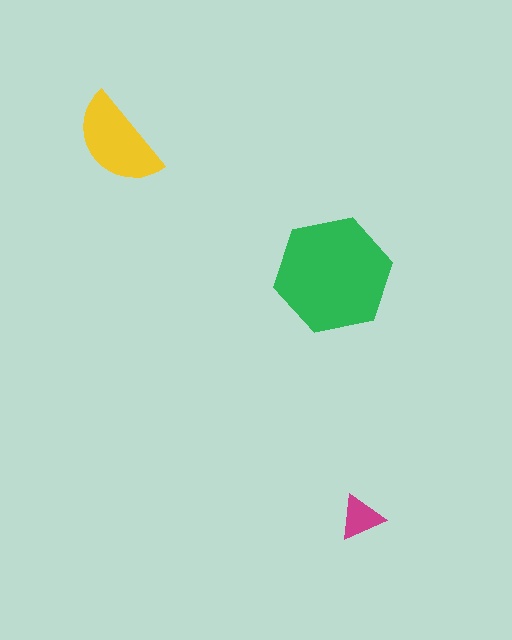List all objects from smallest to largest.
The magenta triangle, the yellow semicircle, the green hexagon.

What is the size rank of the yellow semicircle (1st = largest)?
2nd.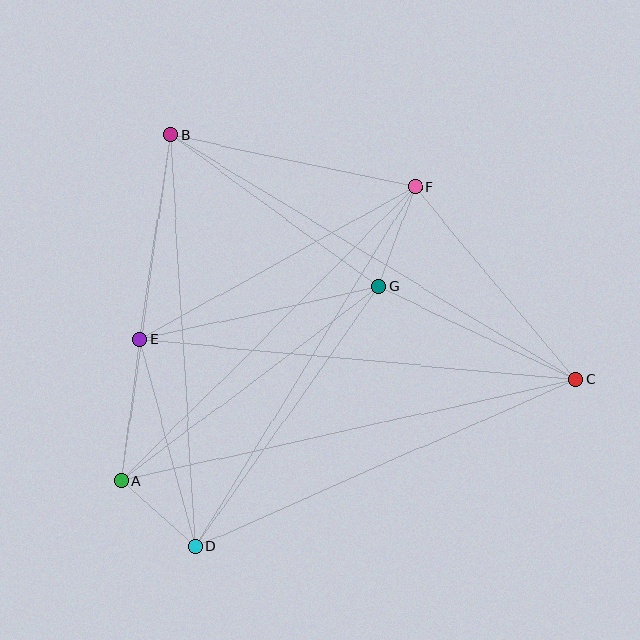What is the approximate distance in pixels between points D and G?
The distance between D and G is approximately 318 pixels.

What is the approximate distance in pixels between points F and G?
The distance between F and G is approximately 106 pixels.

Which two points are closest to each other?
Points A and D are closest to each other.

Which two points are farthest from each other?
Points B and C are farthest from each other.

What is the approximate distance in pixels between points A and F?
The distance between A and F is approximately 415 pixels.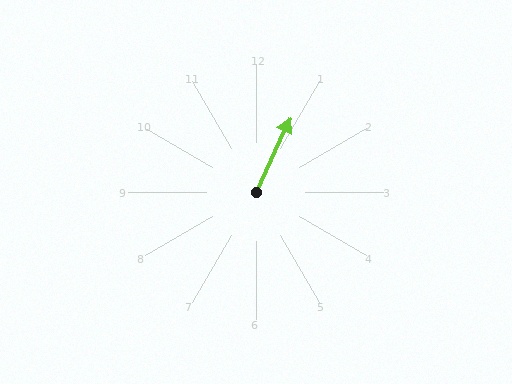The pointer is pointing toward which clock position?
Roughly 1 o'clock.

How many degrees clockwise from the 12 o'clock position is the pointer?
Approximately 25 degrees.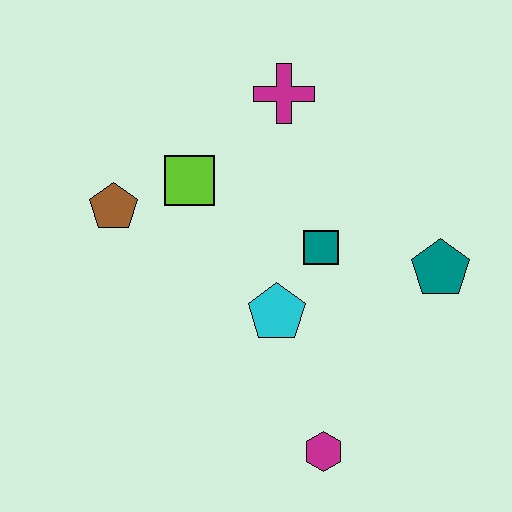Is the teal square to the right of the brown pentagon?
Yes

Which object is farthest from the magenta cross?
The magenta hexagon is farthest from the magenta cross.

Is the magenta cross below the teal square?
No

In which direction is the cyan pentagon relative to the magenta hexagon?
The cyan pentagon is above the magenta hexagon.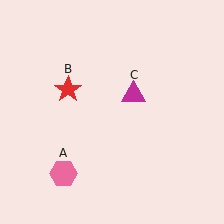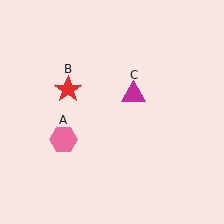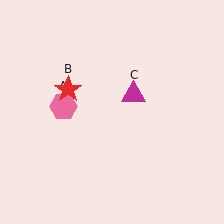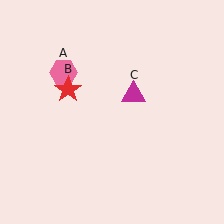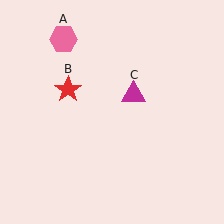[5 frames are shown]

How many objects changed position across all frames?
1 object changed position: pink hexagon (object A).